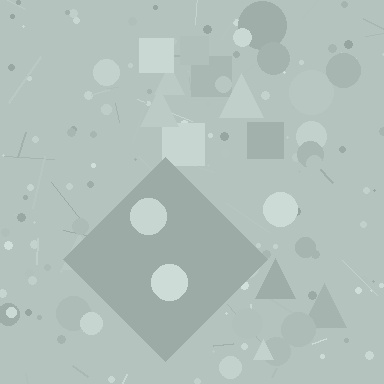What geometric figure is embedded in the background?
A diamond is embedded in the background.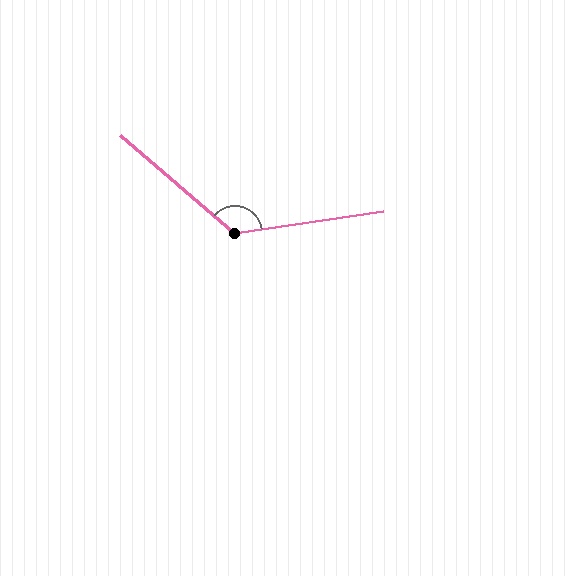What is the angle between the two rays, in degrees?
Approximately 131 degrees.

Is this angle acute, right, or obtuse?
It is obtuse.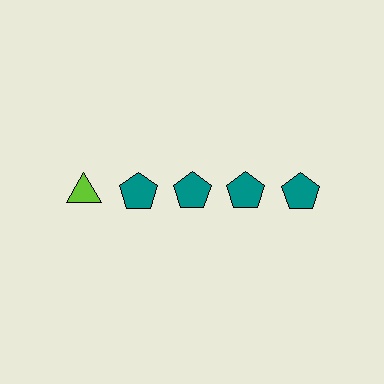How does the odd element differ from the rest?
It differs in both color (lime instead of teal) and shape (triangle instead of pentagon).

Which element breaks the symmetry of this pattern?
The lime triangle in the top row, leftmost column breaks the symmetry. All other shapes are teal pentagons.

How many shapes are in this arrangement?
There are 5 shapes arranged in a grid pattern.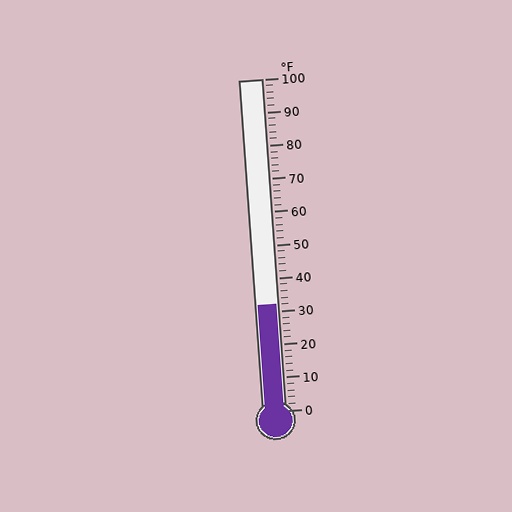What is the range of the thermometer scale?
The thermometer scale ranges from 0°F to 100°F.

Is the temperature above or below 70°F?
The temperature is below 70°F.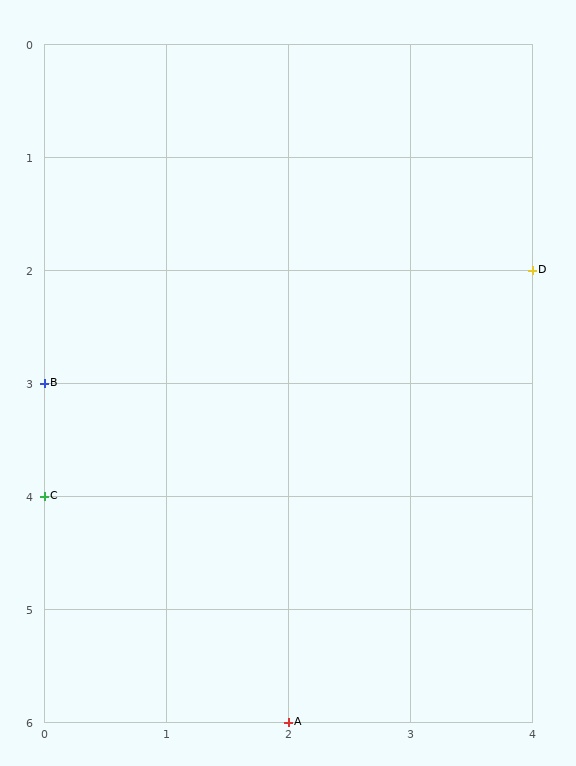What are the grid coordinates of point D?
Point D is at grid coordinates (4, 2).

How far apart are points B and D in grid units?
Points B and D are 4 columns and 1 row apart (about 4.1 grid units diagonally).